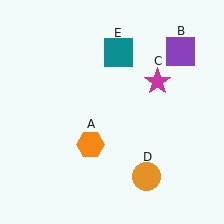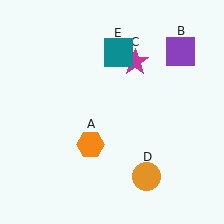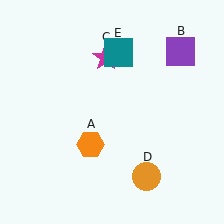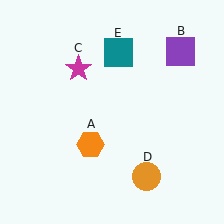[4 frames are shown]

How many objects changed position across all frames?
1 object changed position: magenta star (object C).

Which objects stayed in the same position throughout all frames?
Orange hexagon (object A) and purple square (object B) and orange circle (object D) and teal square (object E) remained stationary.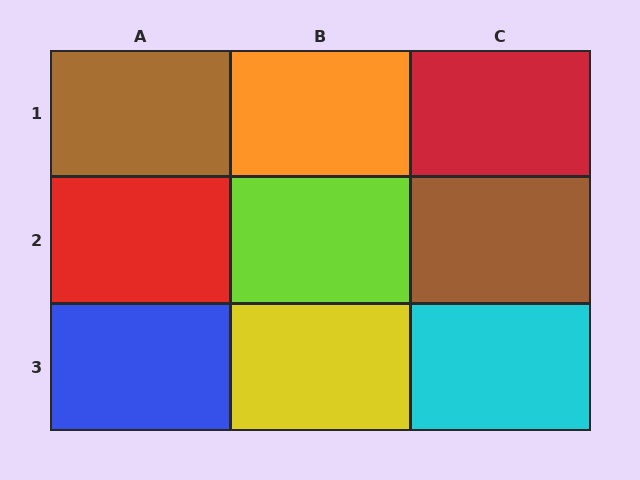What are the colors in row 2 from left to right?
Red, lime, brown.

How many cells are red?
2 cells are red.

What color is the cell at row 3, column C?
Cyan.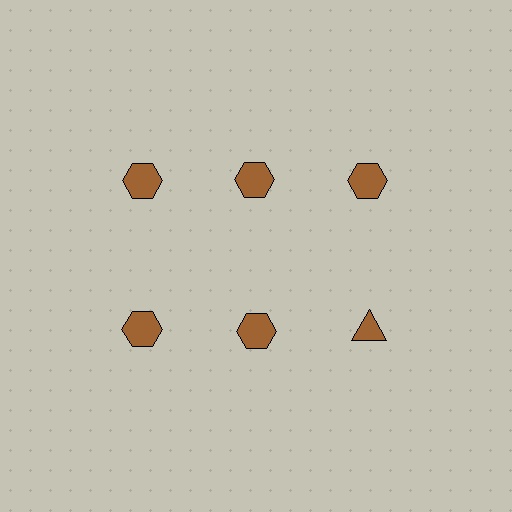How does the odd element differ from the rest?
It has a different shape: triangle instead of hexagon.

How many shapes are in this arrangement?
There are 6 shapes arranged in a grid pattern.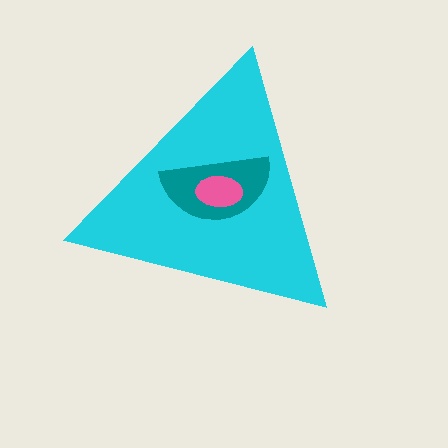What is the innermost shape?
The pink ellipse.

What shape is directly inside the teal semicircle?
The pink ellipse.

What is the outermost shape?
The cyan triangle.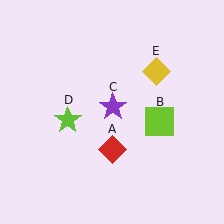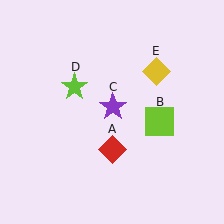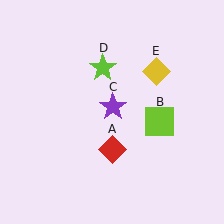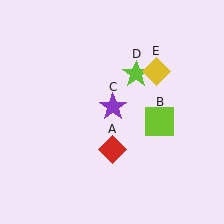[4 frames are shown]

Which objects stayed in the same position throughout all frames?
Red diamond (object A) and lime square (object B) and purple star (object C) and yellow diamond (object E) remained stationary.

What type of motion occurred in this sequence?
The lime star (object D) rotated clockwise around the center of the scene.